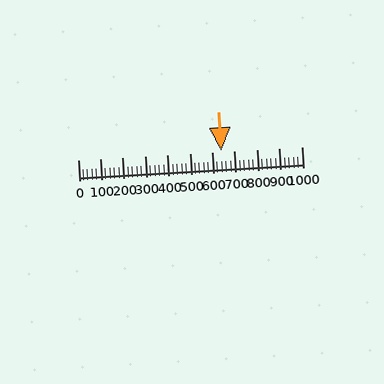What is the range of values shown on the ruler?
The ruler shows values from 0 to 1000.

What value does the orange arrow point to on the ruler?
The orange arrow points to approximately 640.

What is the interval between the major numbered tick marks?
The major tick marks are spaced 100 units apart.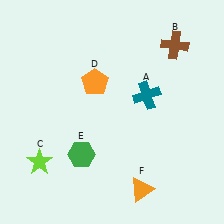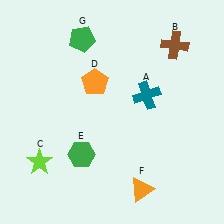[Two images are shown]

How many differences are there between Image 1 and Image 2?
There is 1 difference between the two images.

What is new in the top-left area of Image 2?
A green pentagon (G) was added in the top-left area of Image 2.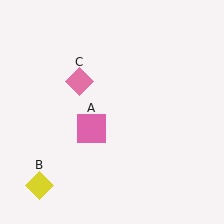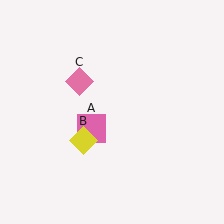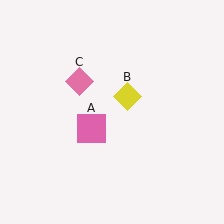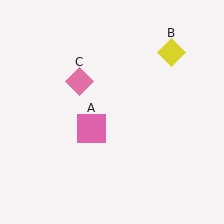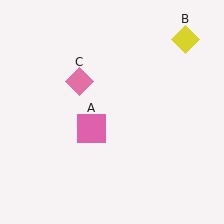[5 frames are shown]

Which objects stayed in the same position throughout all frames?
Pink square (object A) and pink diamond (object C) remained stationary.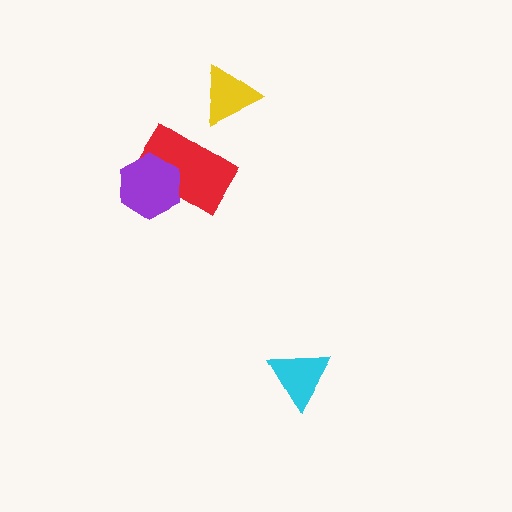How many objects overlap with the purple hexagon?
1 object overlaps with the purple hexagon.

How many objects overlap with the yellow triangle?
0 objects overlap with the yellow triangle.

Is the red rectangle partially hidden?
Yes, it is partially covered by another shape.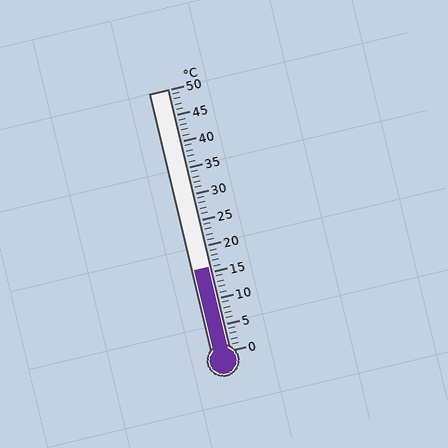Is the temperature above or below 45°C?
The temperature is below 45°C.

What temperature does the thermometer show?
The thermometer shows approximately 16°C.